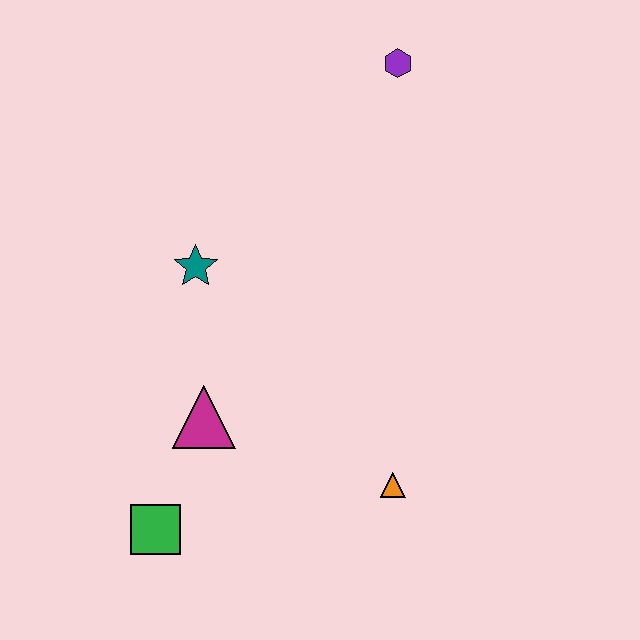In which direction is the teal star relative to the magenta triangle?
The teal star is above the magenta triangle.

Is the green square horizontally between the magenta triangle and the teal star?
No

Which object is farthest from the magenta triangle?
The purple hexagon is farthest from the magenta triangle.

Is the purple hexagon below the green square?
No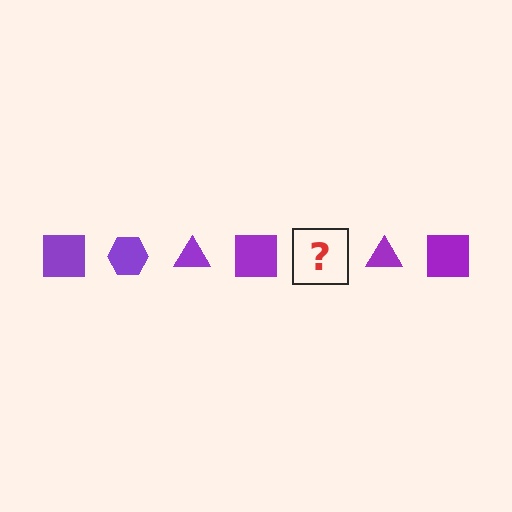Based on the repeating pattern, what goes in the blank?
The blank should be a purple hexagon.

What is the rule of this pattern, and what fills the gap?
The rule is that the pattern cycles through square, hexagon, triangle shapes in purple. The gap should be filled with a purple hexagon.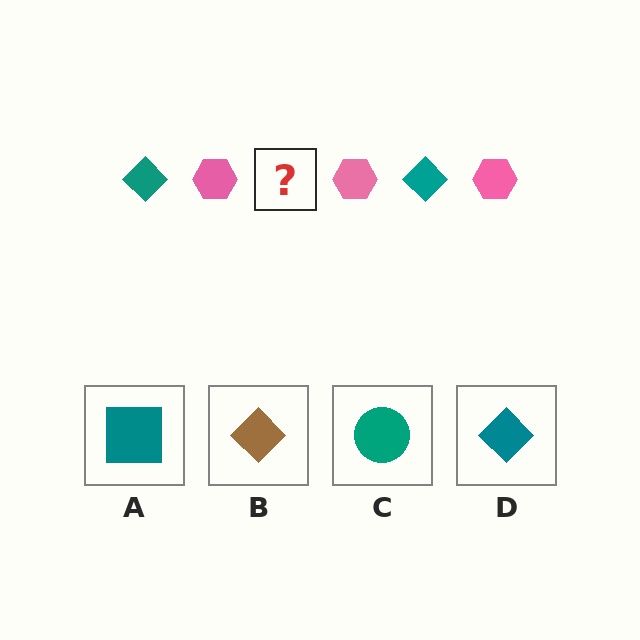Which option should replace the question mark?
Option D.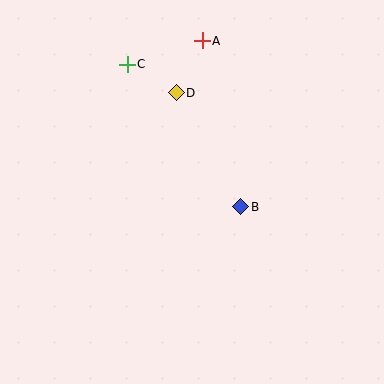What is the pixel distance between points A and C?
The distance between A and C is 78 pixels.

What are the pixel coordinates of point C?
Point C is at (127, 64).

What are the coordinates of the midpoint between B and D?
The midpoint between B and D is at (208, 150).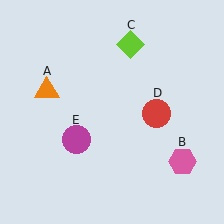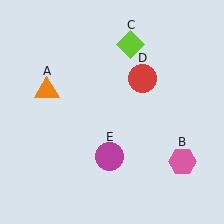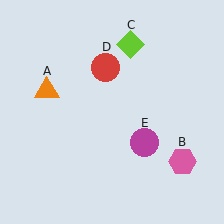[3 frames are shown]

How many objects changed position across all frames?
2 objects changed position: red circle (object D), magenta circle (object E).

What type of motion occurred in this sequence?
The red circle (object D), magenta circle (object E) rotated counterclockwise around the center of the scene.